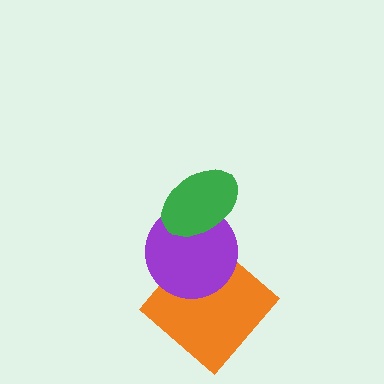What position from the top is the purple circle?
The purple circle is 2nd from the top.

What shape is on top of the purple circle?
The green ellipse is on top of the purple circle.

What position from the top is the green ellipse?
The green ellipse is 1st from the top.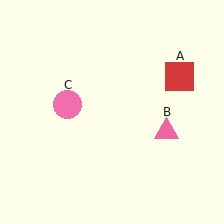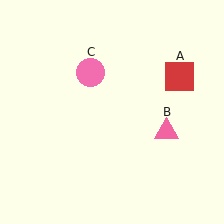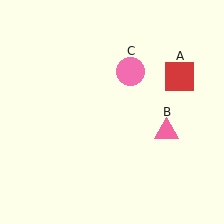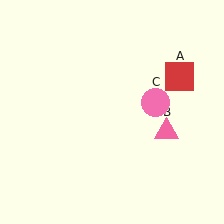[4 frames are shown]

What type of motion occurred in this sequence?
The pink circle (object C) rotated clockwise around the center of the scene.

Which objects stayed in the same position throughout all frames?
Red square (object A) and pink triangle (object B) remained stationary.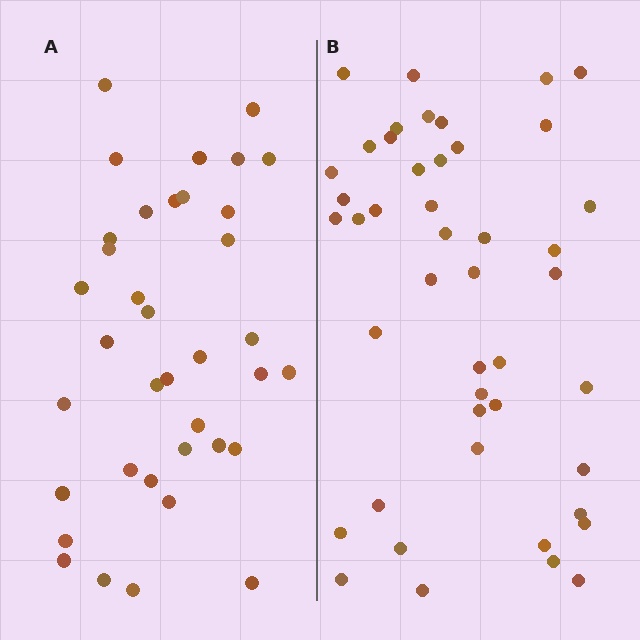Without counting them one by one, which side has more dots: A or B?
Region B (the right region) has more dots.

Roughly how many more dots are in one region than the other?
Region B has roughly 8 or so more dots than region A.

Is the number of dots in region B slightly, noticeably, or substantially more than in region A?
Region B has only slightly more — the two regions are fairly close. The ratio is roughly 1.2 to 1.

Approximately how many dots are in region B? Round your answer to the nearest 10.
About 40 dots. (The exact count is 45, which rounds to 40.)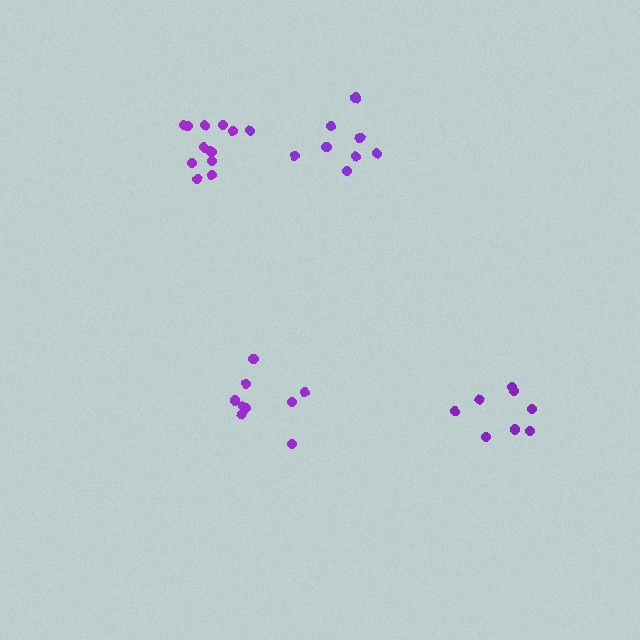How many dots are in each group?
Group 1: 9 dots, Group 2: 9 dots, Group 3: 8 dots, Group 4: 13 dots (39 total).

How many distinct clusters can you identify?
There are 4 distinct clusters.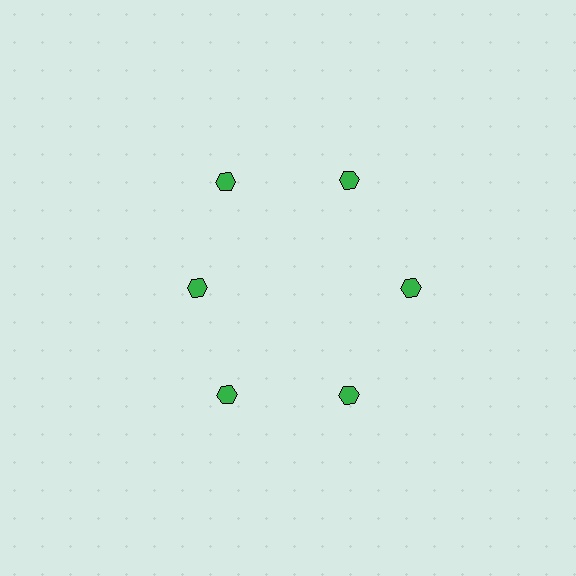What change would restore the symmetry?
The symmetry would be restored by moving it outward, back onto the ring so that all 6 hexagons sit at equal angles and equal distance from the center.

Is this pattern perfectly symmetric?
No. The 6 green hexagons are arranged in a ring, but one element near the 9 o'clock position is pulled inward toward the center, breaking the 6-fold rotational symmetry.